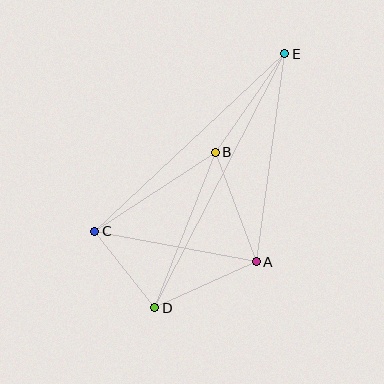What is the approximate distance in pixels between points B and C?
The distance between B and C is approximately 144 pixels.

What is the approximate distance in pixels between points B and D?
The distance between B and D is approximately 167 pixels.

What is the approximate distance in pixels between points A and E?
The distance between A and E is approximately 210 pixels.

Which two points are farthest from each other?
Points D and E are farthest from each other.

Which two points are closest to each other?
Points C and D are closest to each other.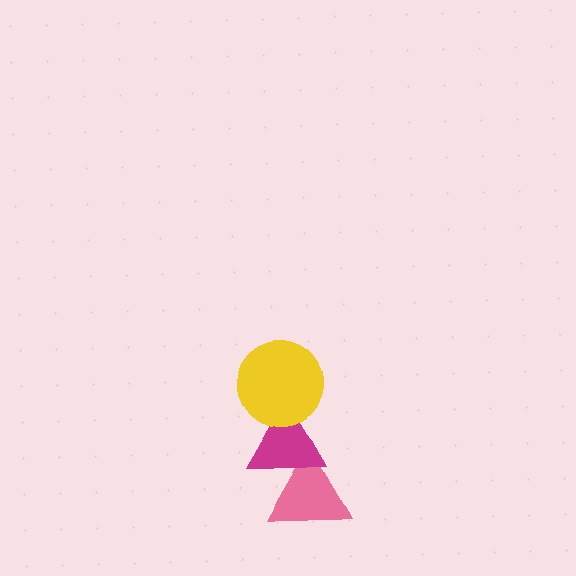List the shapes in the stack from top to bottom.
From top to bottom: the yellow circle, the magenta triangle, the pink triangle.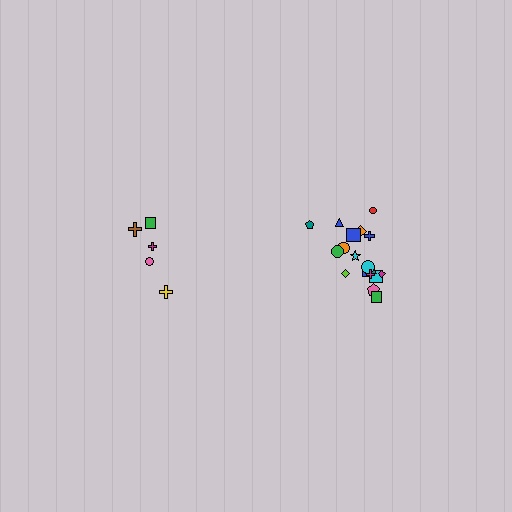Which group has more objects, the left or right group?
The right group.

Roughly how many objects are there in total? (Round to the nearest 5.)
Roughly 25 objects in total.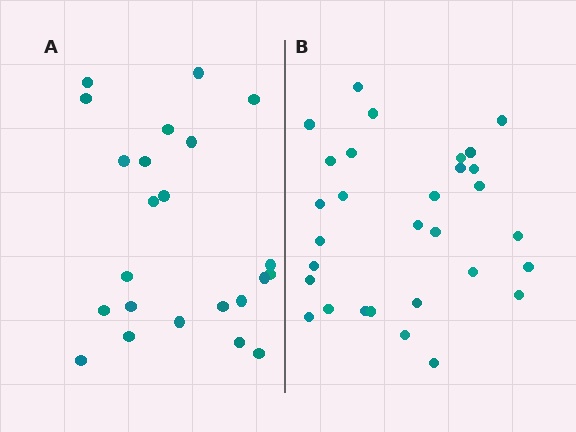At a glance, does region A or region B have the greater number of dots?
Region B (the right region) has more dots.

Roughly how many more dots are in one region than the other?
Region B has roughly 8 or so more dots than region A.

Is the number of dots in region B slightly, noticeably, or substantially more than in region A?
Region B has noticeably more, but not dramatically so. The ratio is roughly 1.3 to 1.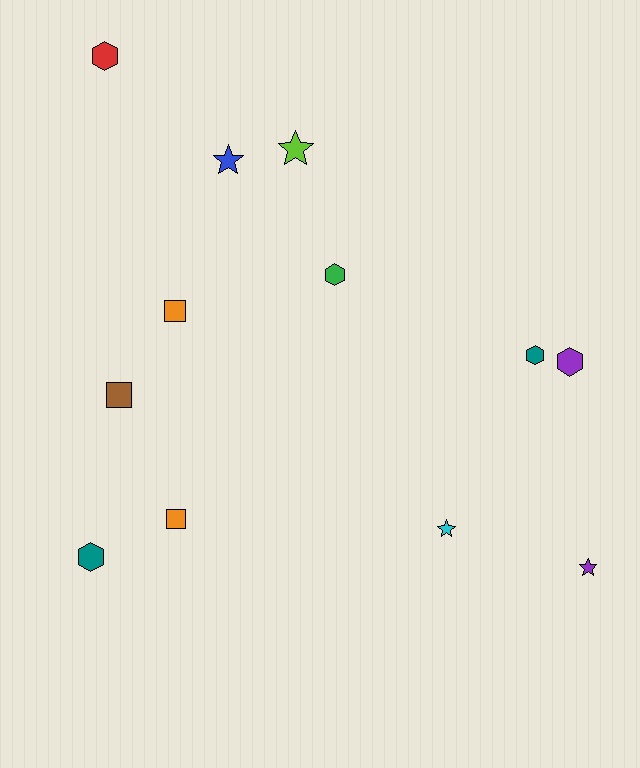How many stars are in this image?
There are 4 stars.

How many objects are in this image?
There are 12 objects.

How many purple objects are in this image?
There are 2 purple objects.